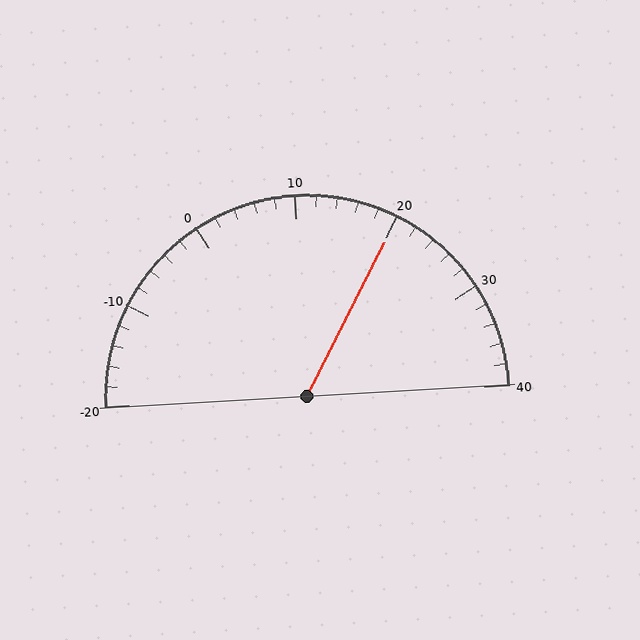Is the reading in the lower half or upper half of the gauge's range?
The reading is in the upper half of the range (-20 to 40).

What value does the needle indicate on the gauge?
The needle indicates approximately 20.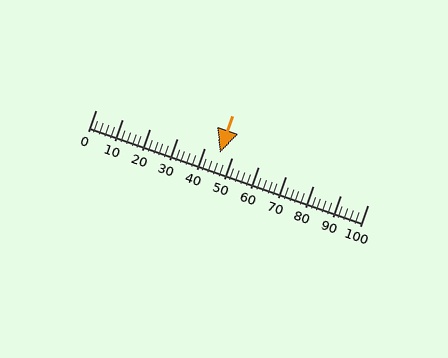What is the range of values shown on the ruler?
The ruler shows values from 0 to 100.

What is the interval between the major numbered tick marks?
The major tick marks are spaced 10 units apart.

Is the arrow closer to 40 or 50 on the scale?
The arrow is closer to 50.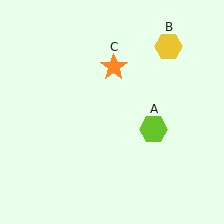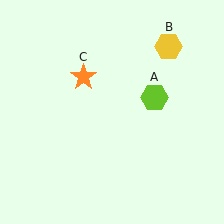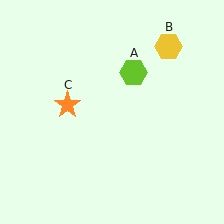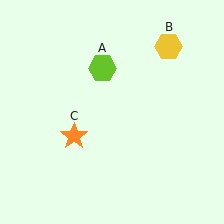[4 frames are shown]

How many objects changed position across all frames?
2 objects changed position: lime hexagon (object A), orange star (object C).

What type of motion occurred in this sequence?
The lime hexagon (object A), orange star (object C) rotated counterclockwise around the center of the scene.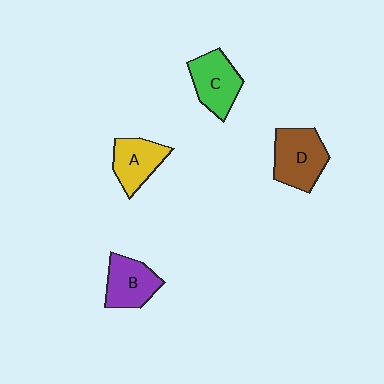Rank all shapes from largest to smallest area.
From largest to smallest: D (brown), C (green), B (purple), A (yellow).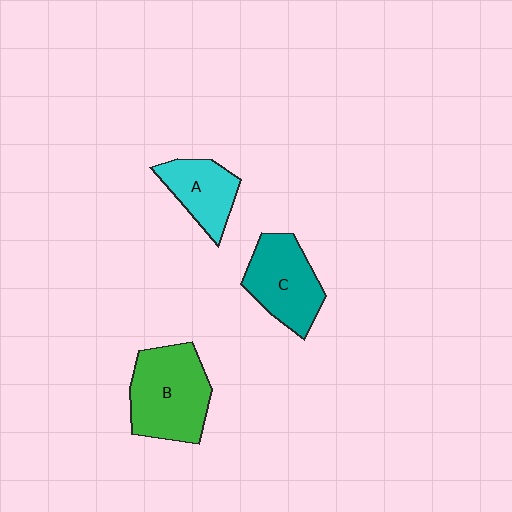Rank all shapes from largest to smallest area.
From largest to smallest: B (green), C (teal), A (cyan).